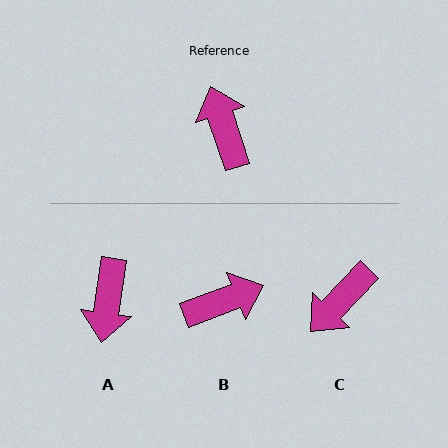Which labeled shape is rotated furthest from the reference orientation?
A, about 154 degrees away.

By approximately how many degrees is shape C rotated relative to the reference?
Approximately 118 degrees counter-clockwise.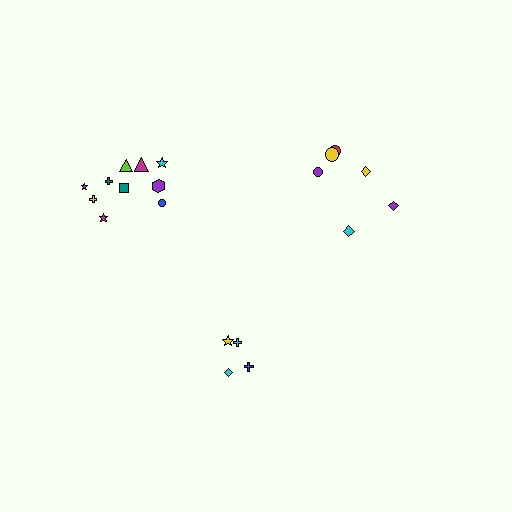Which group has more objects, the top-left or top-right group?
The top-left group.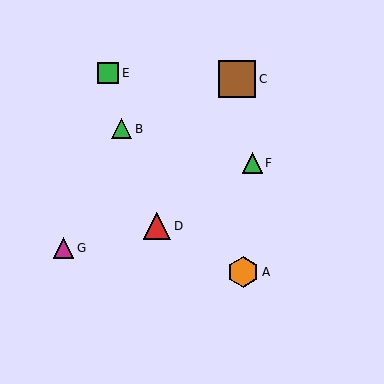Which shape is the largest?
The brown square (labeled C) is the largest.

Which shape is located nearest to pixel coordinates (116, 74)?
The green square (labeled E) at (108, 73) is nearest to that location.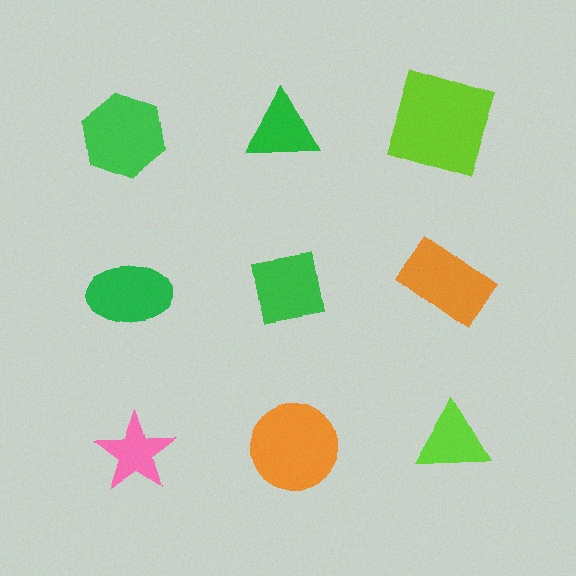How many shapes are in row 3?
3 shapes.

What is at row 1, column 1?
A green hexagon.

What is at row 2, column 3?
An orange rectangle.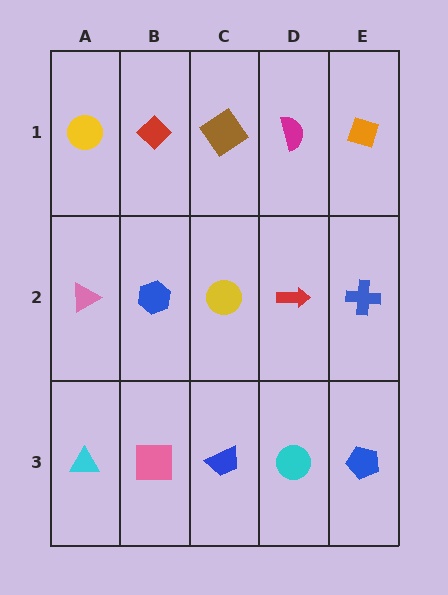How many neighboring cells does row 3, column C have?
3.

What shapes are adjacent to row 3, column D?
A red arrow (row 2, column D), a blue trapezoid (row 3, column C), a blue pentagon (row 3, column E).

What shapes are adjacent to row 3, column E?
A blue cross (row 2, column E), a cyan circle (row 3, column D).